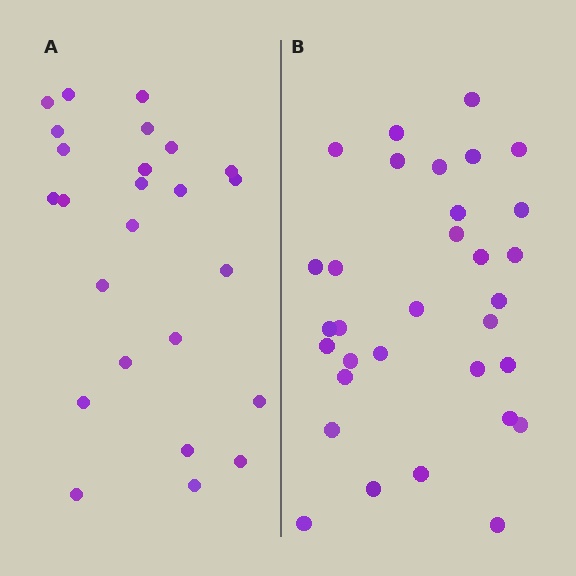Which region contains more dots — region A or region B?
Region B (the right region) has more dots.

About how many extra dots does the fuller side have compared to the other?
Region B has roughly 8 or so more dots than region A.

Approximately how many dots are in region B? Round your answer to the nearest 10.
About 30 dots. (The exact count is 32, which rounds to 30.)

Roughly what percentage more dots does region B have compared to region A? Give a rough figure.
About 30% more.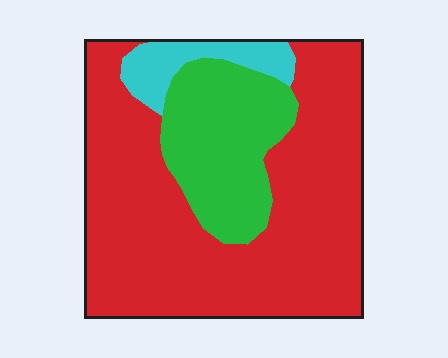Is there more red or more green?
Red.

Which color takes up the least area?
Cyan, at roughly 10%.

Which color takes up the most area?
Red, at roughly 70%.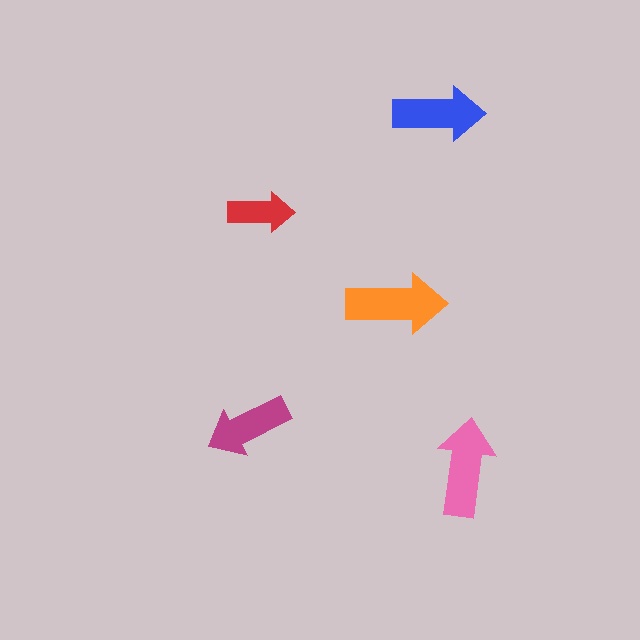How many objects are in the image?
There are 5 objects in the image.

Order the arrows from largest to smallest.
the orange one, the pink one, the blue one, the magenta one, the red one.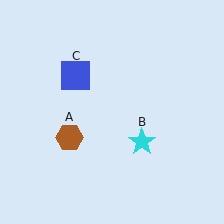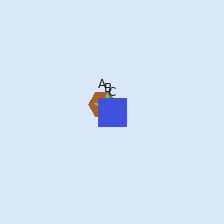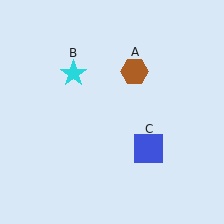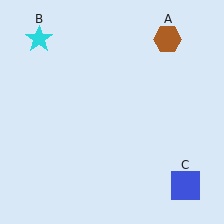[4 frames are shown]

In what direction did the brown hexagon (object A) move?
The brown hexagon (object A) moved up and to the right.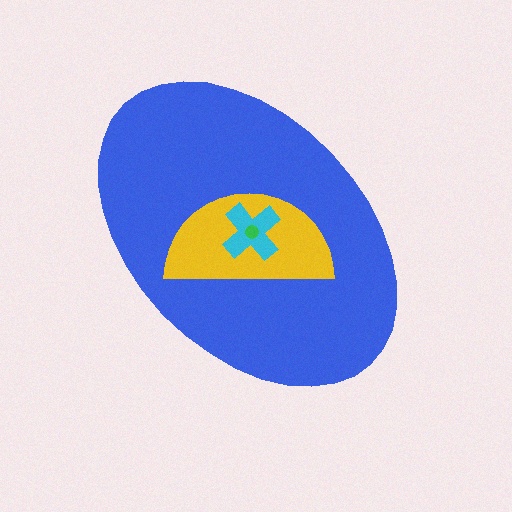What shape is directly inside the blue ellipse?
The yellow semicircle.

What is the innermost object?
The green circle.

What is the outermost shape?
The blue ellipse.